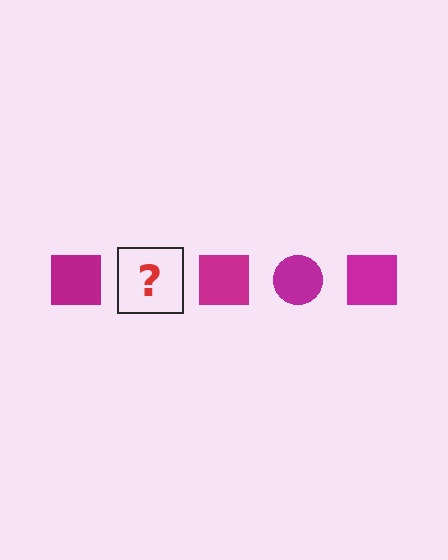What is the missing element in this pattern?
The missing element is a magenta circle.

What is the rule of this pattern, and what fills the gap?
The rule is that the pattern cycles through square, circle shapes in magenta. The gap should be filled with a magenta circle.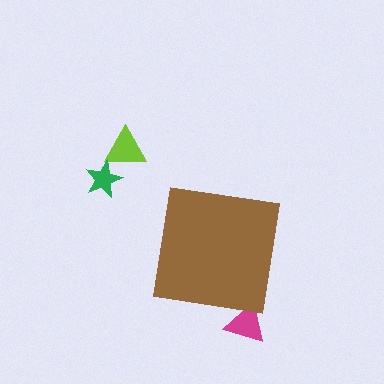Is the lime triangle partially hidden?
No, the lime triangle is fully visible.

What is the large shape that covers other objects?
A brown square.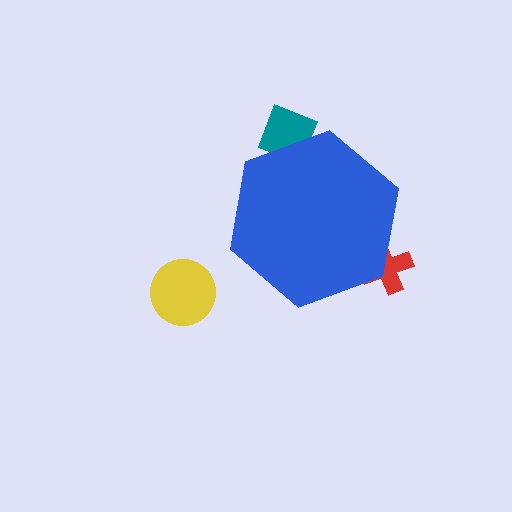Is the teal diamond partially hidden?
Yes, the teal diamond is partially hidden behind the blue hexagon.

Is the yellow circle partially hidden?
No, the yellow circle is fully visible.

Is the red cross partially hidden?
Yes, the red cross is partially hidden behind the blue hexagon.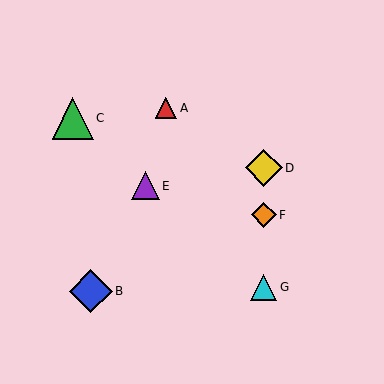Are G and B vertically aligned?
No, G is at x≈264 and B is at x≈91.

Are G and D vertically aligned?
Yes, both are at x≈264.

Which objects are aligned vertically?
Objects D, F, G are aligned vertically.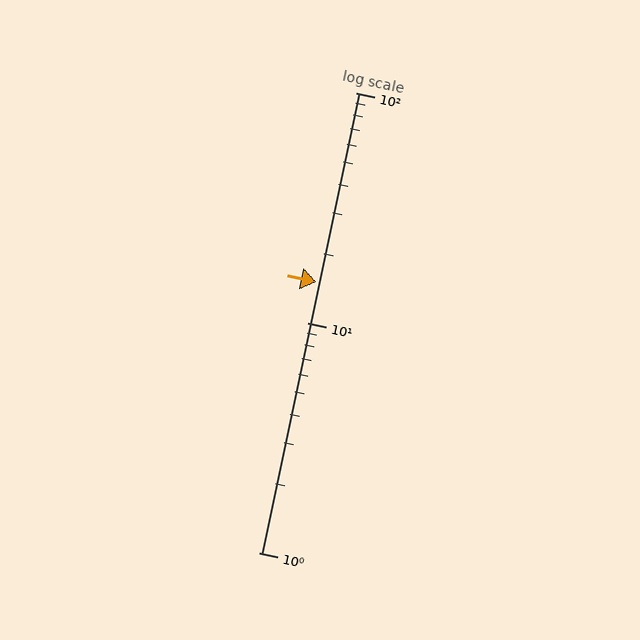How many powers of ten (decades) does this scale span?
The scale spans 2 decades, from 1 to 100.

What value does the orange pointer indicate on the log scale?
The pointer indicates approximately 15.